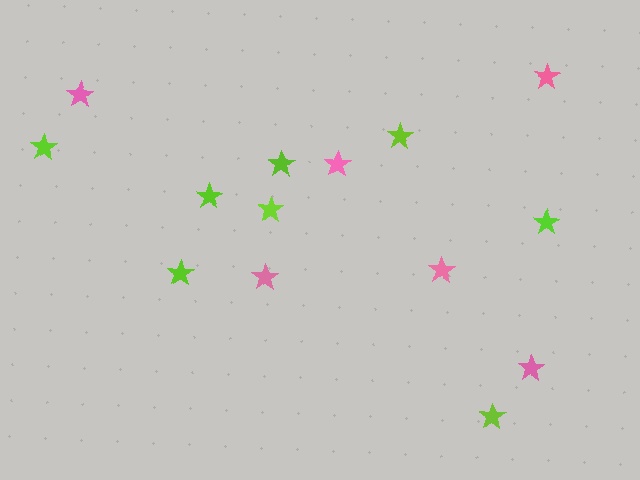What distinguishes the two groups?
There are 2 groups: one group of pink stars (6) and one group of lime stars (8).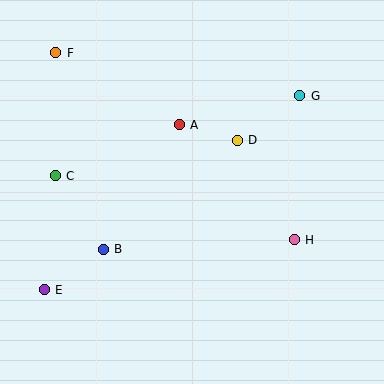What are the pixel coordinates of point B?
Point B is at (103, 249).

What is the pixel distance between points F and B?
The distance between F and B is 202 pixels.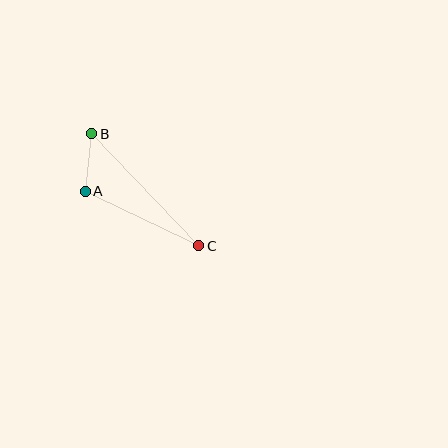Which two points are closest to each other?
Points A and B are closest to each other.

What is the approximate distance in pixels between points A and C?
The distance between A and C is approximately 126 pixels.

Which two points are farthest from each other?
Points B and C are farthest from each other.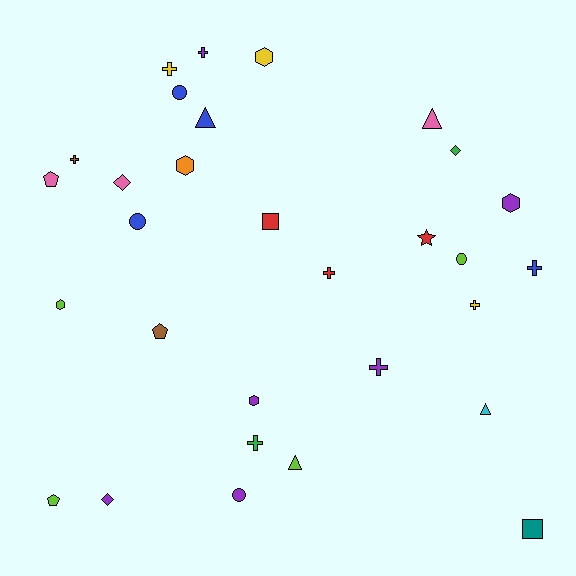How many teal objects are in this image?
There is 1 teal object.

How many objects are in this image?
There are 30 objects.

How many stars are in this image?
There is 1 star.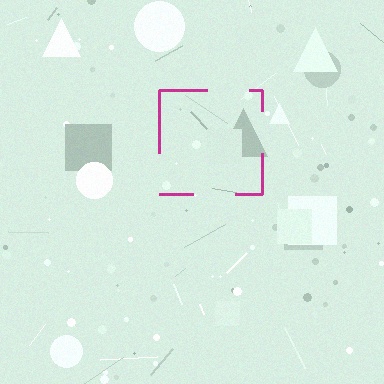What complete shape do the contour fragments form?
The contour fragments form a square.